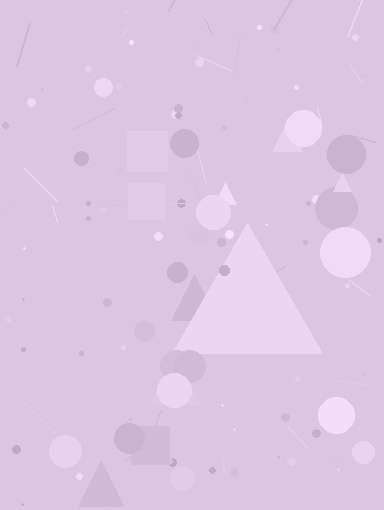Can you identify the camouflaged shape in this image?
The camouflaged shape is a triangle.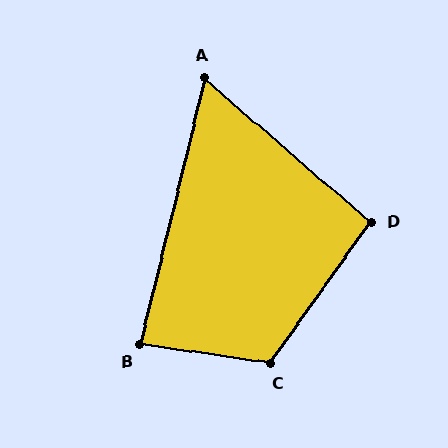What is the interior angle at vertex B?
Approximately 85 degrees (acute).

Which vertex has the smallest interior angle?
A, at approximately 63 degrees.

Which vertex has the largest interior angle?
C, at approximately 117 degrees.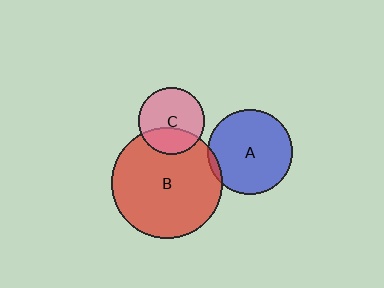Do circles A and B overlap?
Yes.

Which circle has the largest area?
Circle B (red).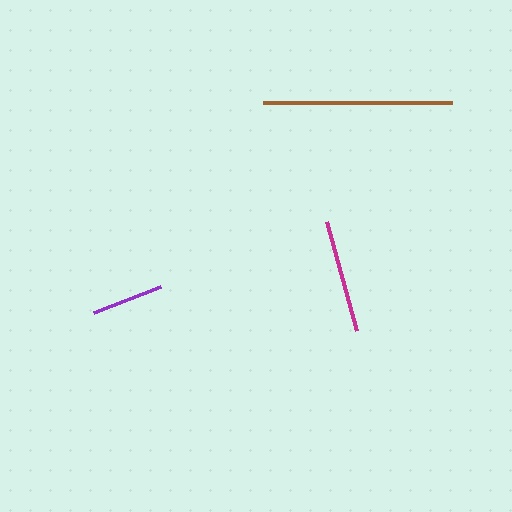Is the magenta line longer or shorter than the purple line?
The magenta line is longer than the purple line.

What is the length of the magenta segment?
The magenta segment is approximately 112 pixels long.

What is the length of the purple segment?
The purple segment is approximately 72 pixels long.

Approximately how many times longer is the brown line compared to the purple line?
The brown line is approximately 2.6 times the length of the purple line.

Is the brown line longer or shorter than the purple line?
The brown line is longer than the purple line.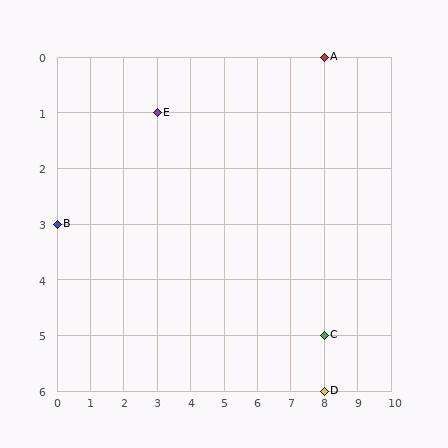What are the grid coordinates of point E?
Point E is at grid coordinates (3, 1).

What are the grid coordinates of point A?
Point A is at grid coordinates (8, 0).